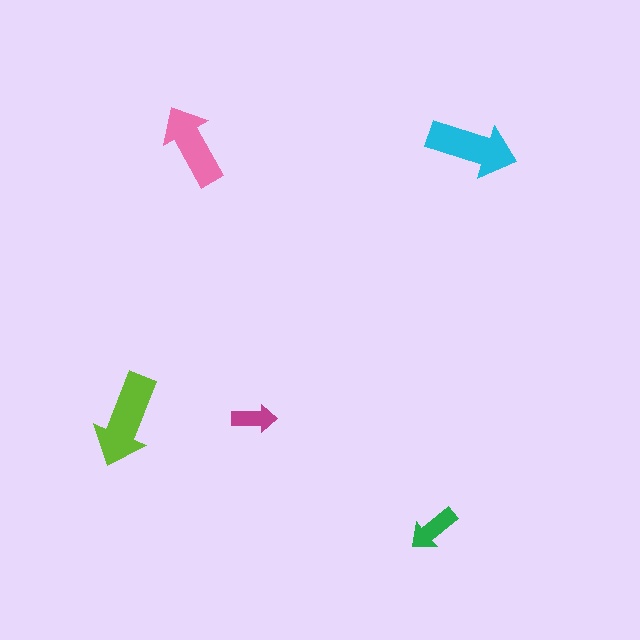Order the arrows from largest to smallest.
the lime one, the cyan one, the pink one, the green one, the magenta one.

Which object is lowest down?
The green arrow is bottommost.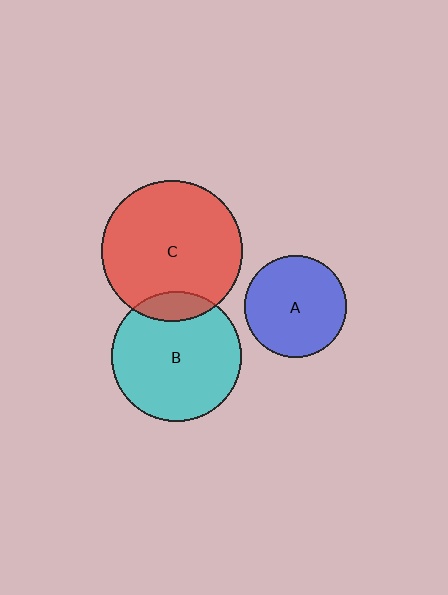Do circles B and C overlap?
Yes.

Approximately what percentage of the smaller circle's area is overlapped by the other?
Approximately 15%.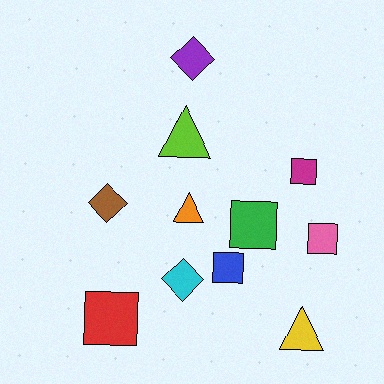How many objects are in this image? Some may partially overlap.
There are 11 objects.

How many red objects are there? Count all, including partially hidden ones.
There is 1 red object.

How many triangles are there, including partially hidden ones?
There are 3 triangles.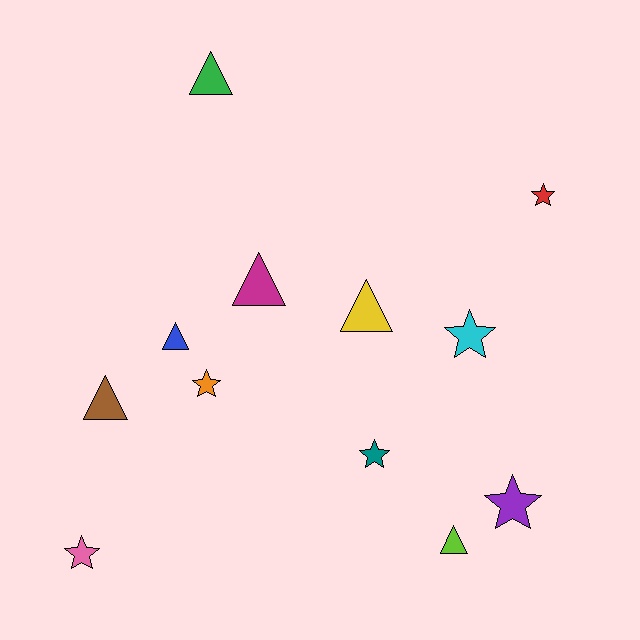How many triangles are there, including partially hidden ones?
There are 6 triangles.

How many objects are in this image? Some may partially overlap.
There are 12 objects.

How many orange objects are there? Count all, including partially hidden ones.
There is 1 orange object.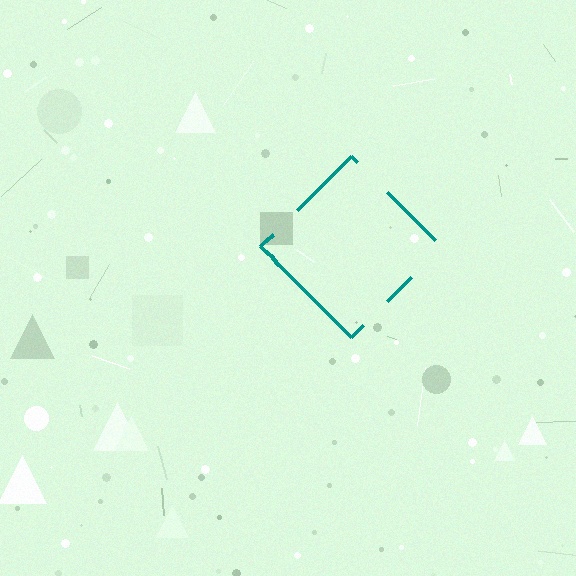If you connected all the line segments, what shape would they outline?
They would outline a diamond.